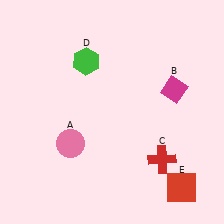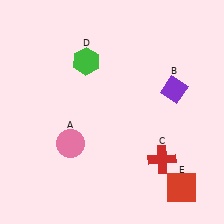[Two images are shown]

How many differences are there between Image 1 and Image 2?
There is 1 difference between the two images.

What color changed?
The diamond (B) changed from magenta in Image 1 to purple in Image 2.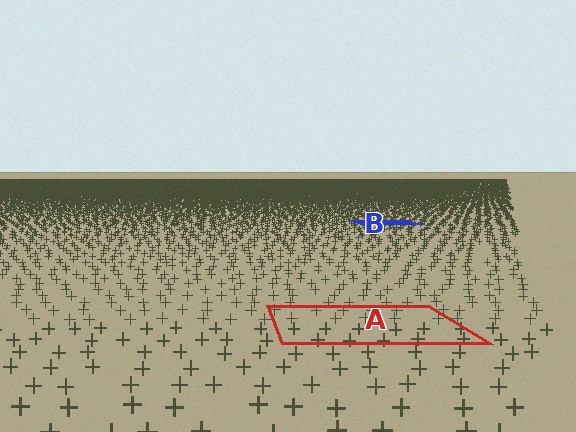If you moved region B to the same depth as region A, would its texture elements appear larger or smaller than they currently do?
They would appear larger. At a closer depth, the same texture elements are projected at a bigger on-screen size.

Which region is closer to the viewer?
Region A is closer. The texture elements there are larger and more spread out.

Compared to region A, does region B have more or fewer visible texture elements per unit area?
Region B has more texture elements per unit area — they are packed more densely because it is farther away.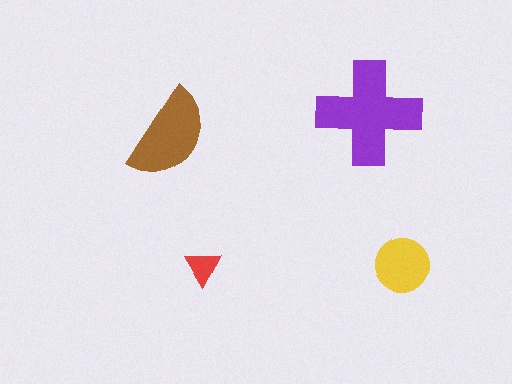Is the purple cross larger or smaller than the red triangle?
Larger.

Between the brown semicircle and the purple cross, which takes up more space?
The purple cross.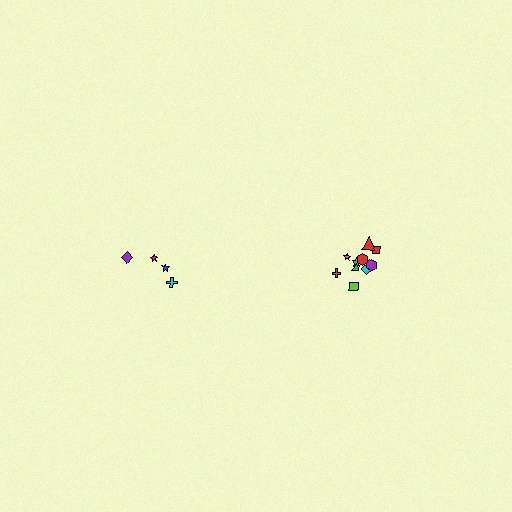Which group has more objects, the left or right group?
The right group.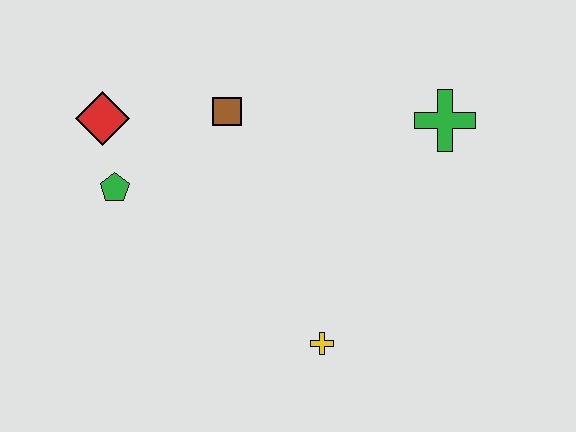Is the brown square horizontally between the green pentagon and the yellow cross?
Yes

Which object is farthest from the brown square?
The yellow cross is farthest from the brown square.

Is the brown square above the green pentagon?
Yes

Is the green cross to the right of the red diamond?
Yes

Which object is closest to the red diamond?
The green pentagon is closest to the red diamond.